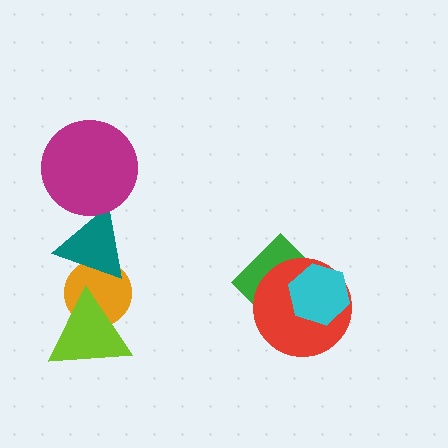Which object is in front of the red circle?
The cyan hexagon is in front of the red circle.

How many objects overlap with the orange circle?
2 objects overlap with the orange circle.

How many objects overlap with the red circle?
2 objects overlap with the red circle.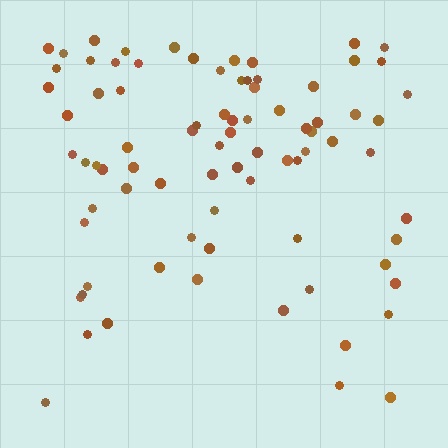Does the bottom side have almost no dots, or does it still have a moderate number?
Still a moderate number, just noticeably fewer than the top.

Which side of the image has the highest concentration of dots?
The top.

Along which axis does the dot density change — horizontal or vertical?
Vertical.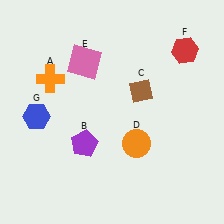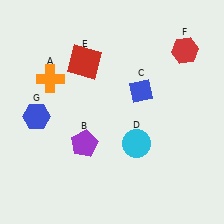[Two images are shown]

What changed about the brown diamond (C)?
In Image 1, C is brown. In Image 2, it changed to blue.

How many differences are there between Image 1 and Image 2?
There are 3 differences between the two images.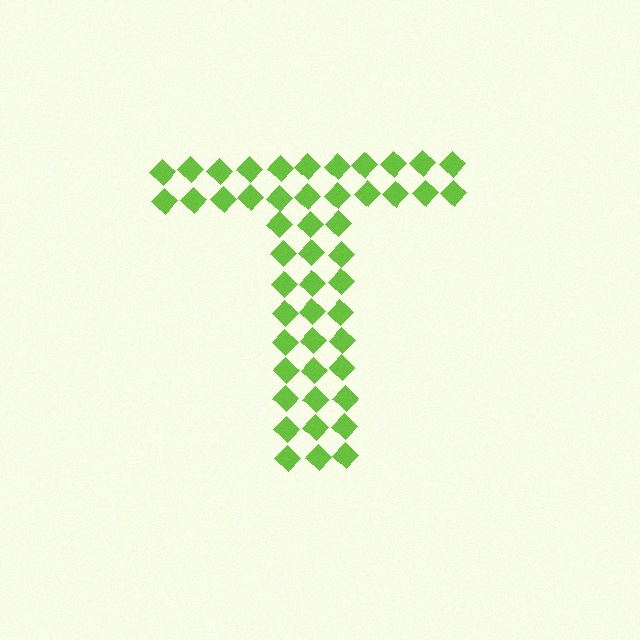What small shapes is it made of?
It is made of small diamonds.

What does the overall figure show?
The overall figure shows the letter T.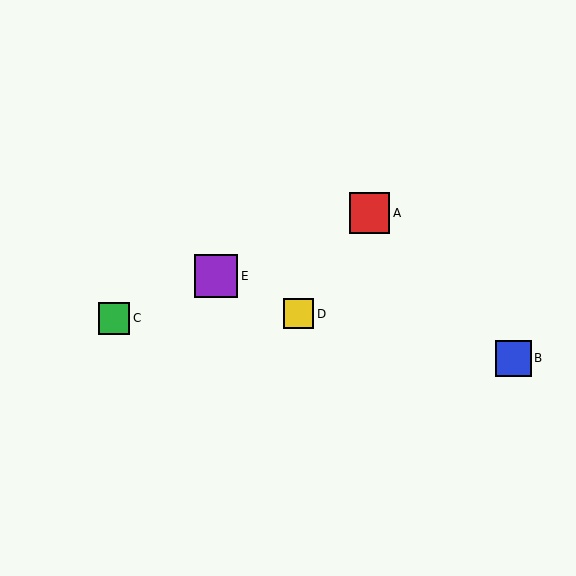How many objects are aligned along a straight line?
3 objects (A, C, E) are aligned along a straight line.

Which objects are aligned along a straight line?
Objects A, C, E are aligned along a straight line.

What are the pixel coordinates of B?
Object B is at (513, 358).